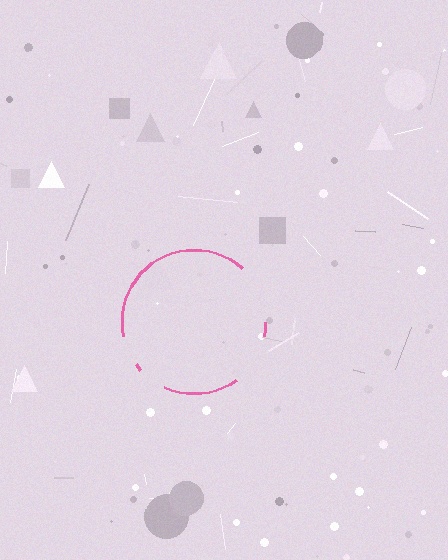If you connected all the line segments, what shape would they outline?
They would outline a circle.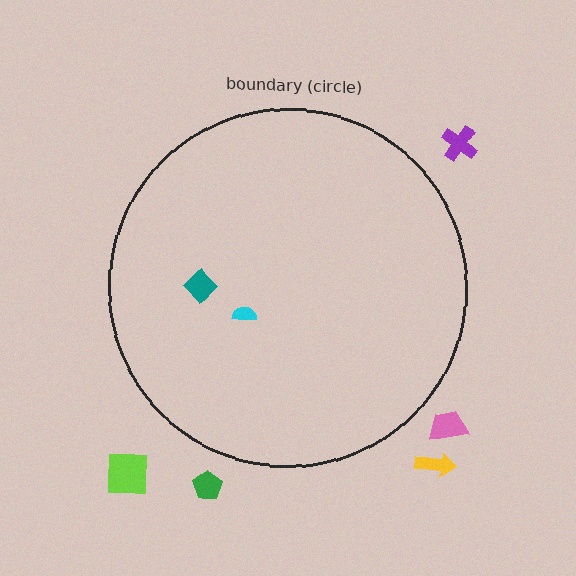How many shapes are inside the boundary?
2 inside, 5 outside.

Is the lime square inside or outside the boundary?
Outside.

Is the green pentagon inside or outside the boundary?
Outside.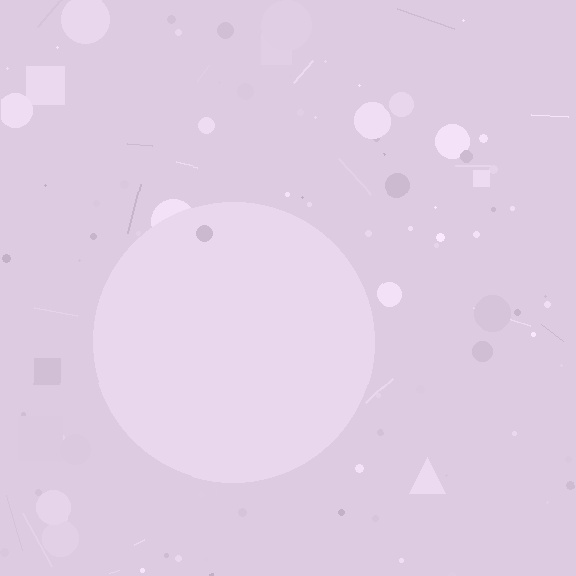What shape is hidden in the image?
A circle is hidden in the image.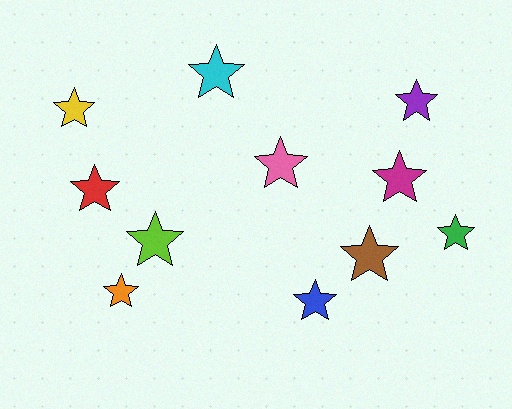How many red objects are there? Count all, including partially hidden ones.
There is 1 red object.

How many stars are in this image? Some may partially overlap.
There are 11 stars.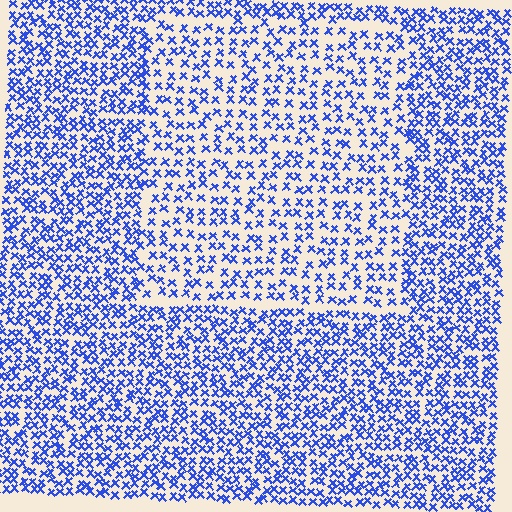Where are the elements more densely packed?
The elements are more densely packed outside the rectangle boundary.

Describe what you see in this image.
The image contains small blue elements arranged at two different densities. A rectangle-shaped region is visible where the elements are less densely packed than the surrounding area.